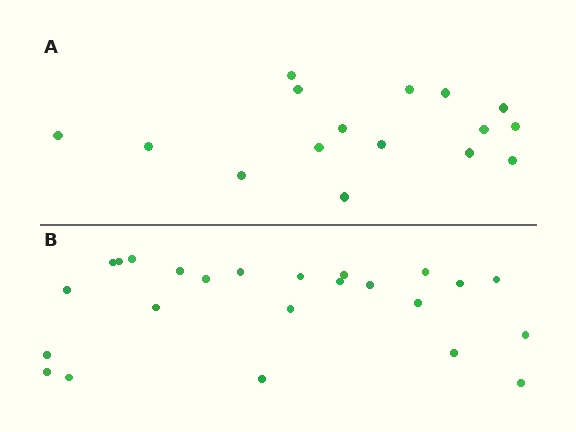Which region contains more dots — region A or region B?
Region B (the bottom region) has more dots.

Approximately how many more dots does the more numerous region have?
Region B has roughly 8 or so more dots than region A.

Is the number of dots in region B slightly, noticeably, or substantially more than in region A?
Region B has substantially more. The ratio is roughly 1.5 to 1.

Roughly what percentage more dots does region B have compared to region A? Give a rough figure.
About 50% more.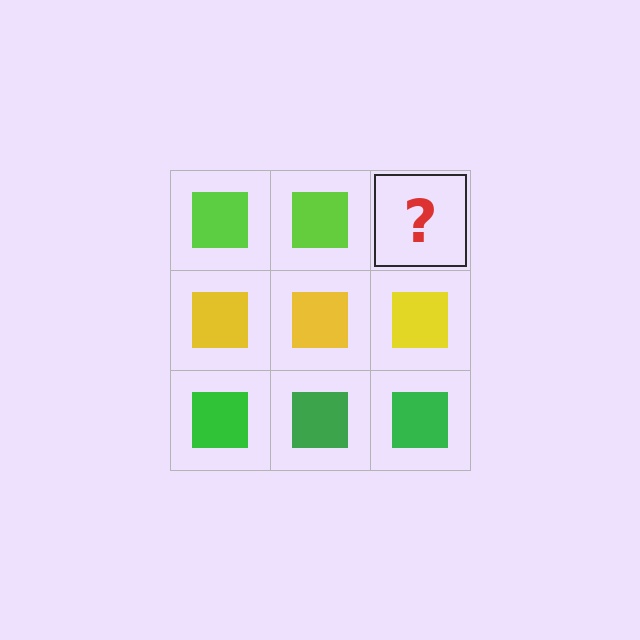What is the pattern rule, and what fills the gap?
The rule is that each row has a consistent color. The gap should be filled with a lime square.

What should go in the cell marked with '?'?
The missing cell should contain a lime square.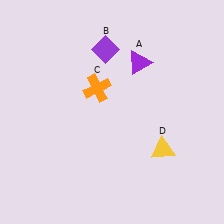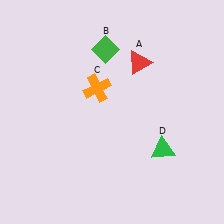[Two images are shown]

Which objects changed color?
A changed from purple to red. B changed from purple to green. D changed from yellow to green.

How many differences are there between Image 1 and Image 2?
There are 3 differences between the two images.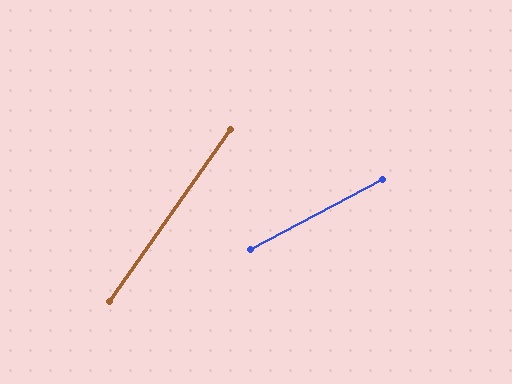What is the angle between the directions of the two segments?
Approximately 27 degrees.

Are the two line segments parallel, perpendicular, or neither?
Neither parallel nor perpendicular — they differ by about 27°.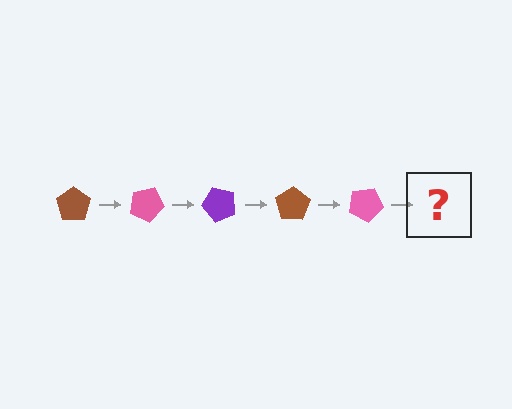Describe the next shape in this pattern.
It should be a purple pentagon, rotated 125 degrees from the start.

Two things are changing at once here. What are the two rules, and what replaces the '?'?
The two rules are that it rotates 25 degrees each step and the color cycles through brown, pink, and purple. The '?' should be a purple pentagon, rotated 125 degrees from the start.